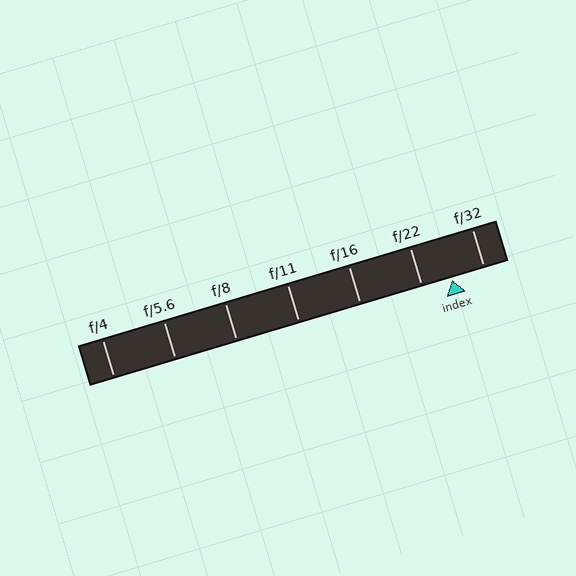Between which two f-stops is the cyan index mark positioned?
The index mark is between f/22 and f/32.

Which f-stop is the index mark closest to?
The index mark is closest to f/22.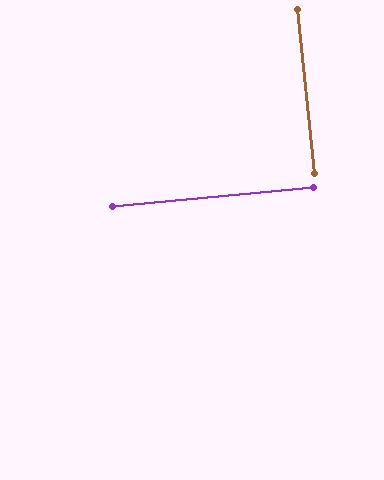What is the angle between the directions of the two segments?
Approximately 90 degrees.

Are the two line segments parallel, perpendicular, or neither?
Perpendicular — they meet at approximately 90°.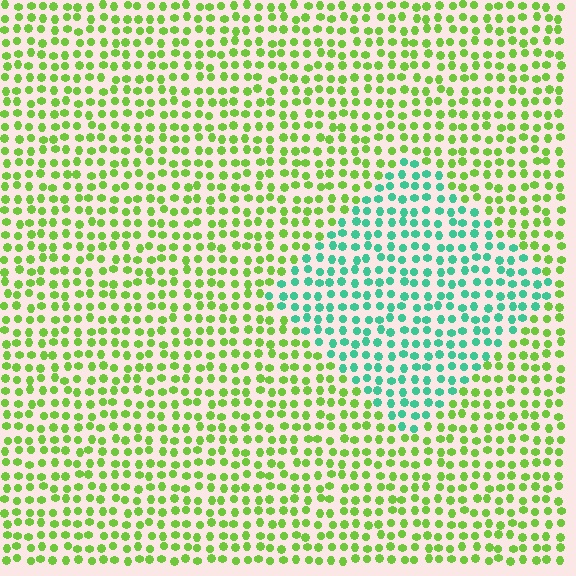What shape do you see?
I see a diamond.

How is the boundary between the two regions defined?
The boundary is defined purely by a slight shift in hue (about 60 degrees). Spacing, size, and orientation are identical on both sides.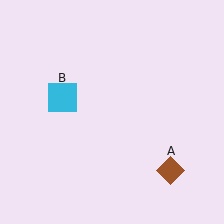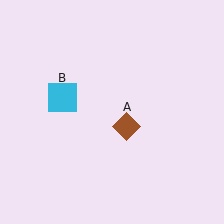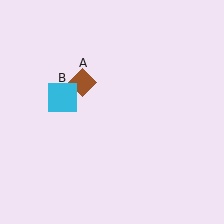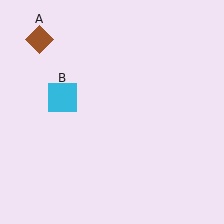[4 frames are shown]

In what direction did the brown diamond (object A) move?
The brown diamond (object A) moved up and to the left.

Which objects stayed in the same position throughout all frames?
Cyan square (object B) remained stationary.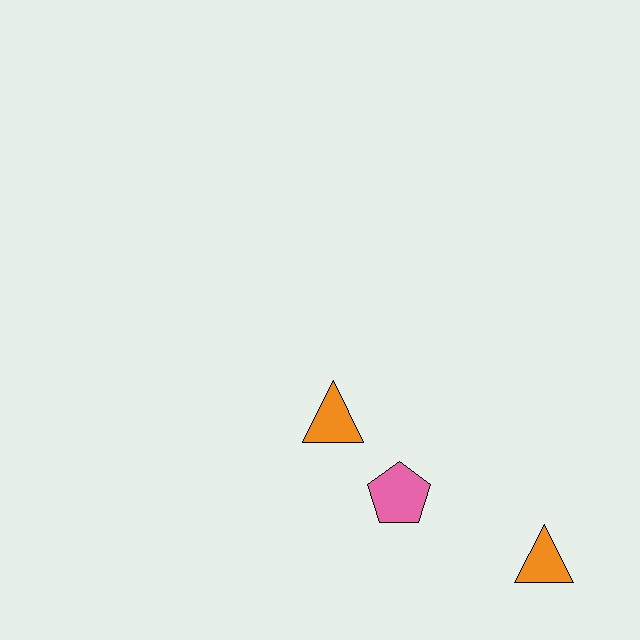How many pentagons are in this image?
There is 1 pentagon.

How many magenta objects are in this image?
There are no magenta objects.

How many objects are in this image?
There are 3 objects.